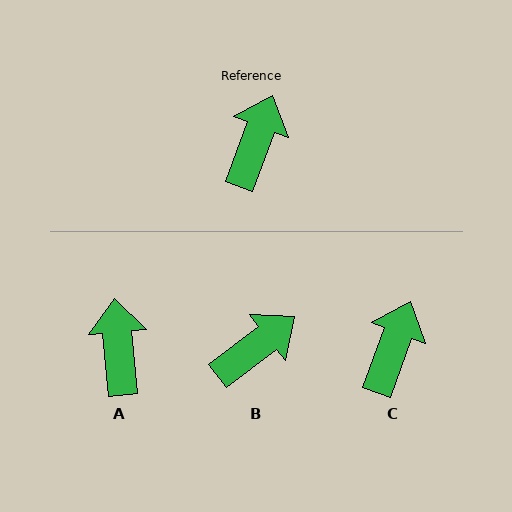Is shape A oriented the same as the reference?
No, it is off by about 26 degrees.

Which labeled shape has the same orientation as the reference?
C.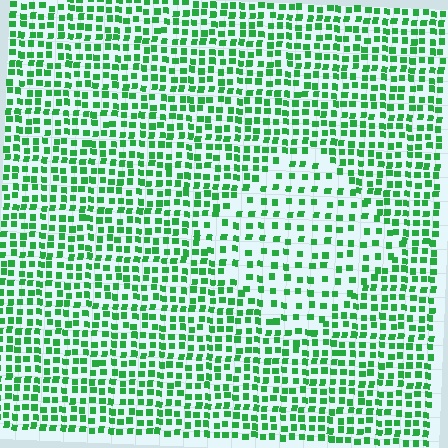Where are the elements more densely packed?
The elements are more densely packed outside the diamond boundary.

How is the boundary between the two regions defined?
The boundary is defined by a change in element density (approximately 1.8x ratio). All elements are the same color, size, and shape.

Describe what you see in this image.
The image contains small green elements arranged at two different densities. A diamond-shaped region is visible where the elements are less densely packed than the surrounding area.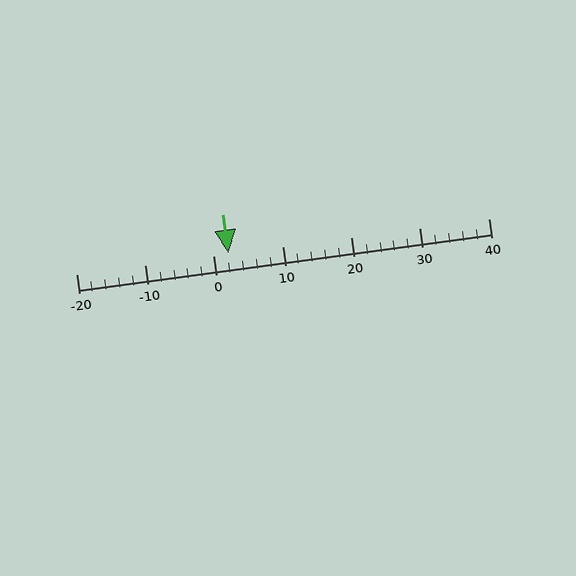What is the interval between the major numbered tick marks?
The major tick marks are spaced 10 units apart.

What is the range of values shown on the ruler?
The ruler shows values from -20 to 40.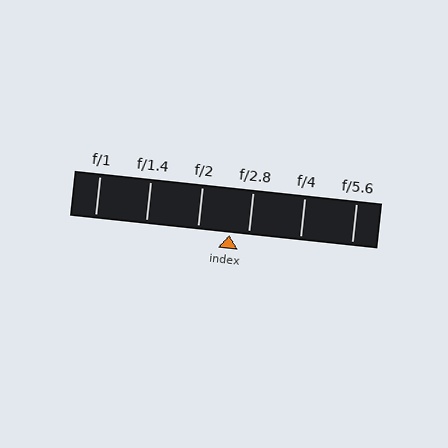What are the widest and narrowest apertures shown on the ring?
The widest aperture shown is f/1 and the narrowest is f/5.6.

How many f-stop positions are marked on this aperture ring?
There are 6 f-stop positions marked.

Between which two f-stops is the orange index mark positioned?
The index mark is between f/2 and f/2.8.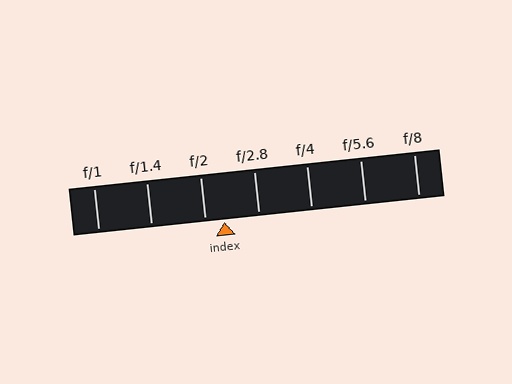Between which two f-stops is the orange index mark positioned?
The index mark is between f/2 and f/2.8.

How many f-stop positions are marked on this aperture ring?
There are 7 f-stop positions marked.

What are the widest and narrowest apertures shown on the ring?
The widest aperture shown is f/1 and the narrowest is f/8.